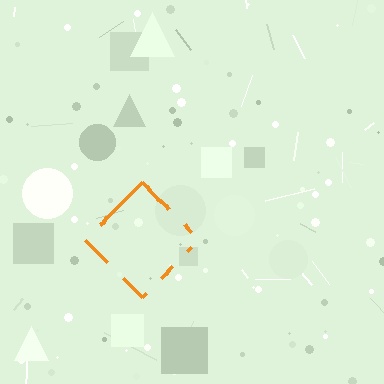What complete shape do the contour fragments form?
The contour fragments form a diamond.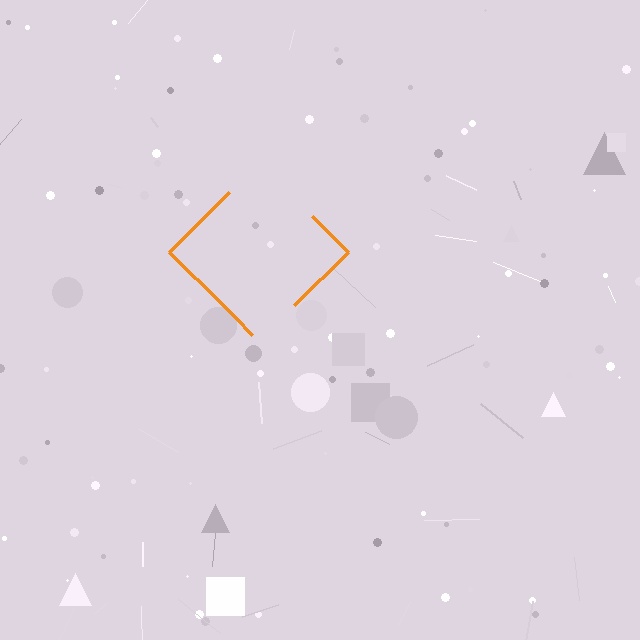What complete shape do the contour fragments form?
The contour fragments form a diamond.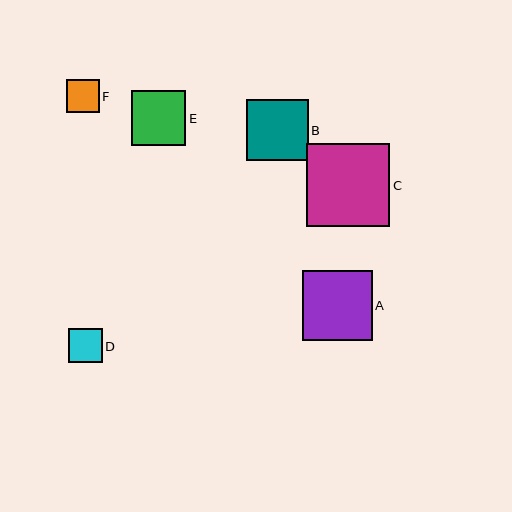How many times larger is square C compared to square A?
Square C is approximately 1.2 times the size of square A.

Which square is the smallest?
Square F is the smallest with a size of approximately 33 pixels.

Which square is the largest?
Square C is the largest with a size of approximately 83 pixels.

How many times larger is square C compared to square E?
Square C is approximately 1.5 times the size of square E.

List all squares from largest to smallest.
From largest to smallest: C, A, B, E, D, F.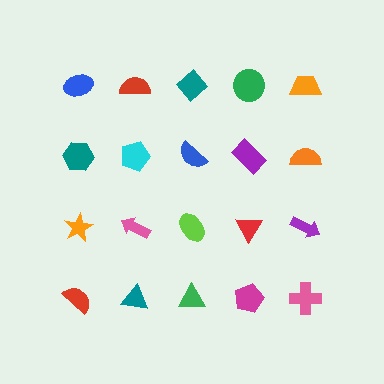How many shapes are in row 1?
5 shapes.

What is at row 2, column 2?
A cyan pentagon.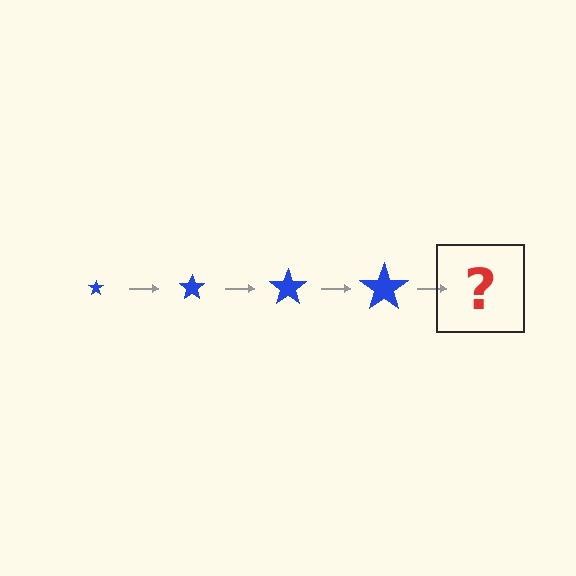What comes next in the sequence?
The next element should be a blue star, larger than the previous one.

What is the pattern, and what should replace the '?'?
The pattern is that the star gets progressively larger each step. The '?' should be a blue star, larger than the previous one.